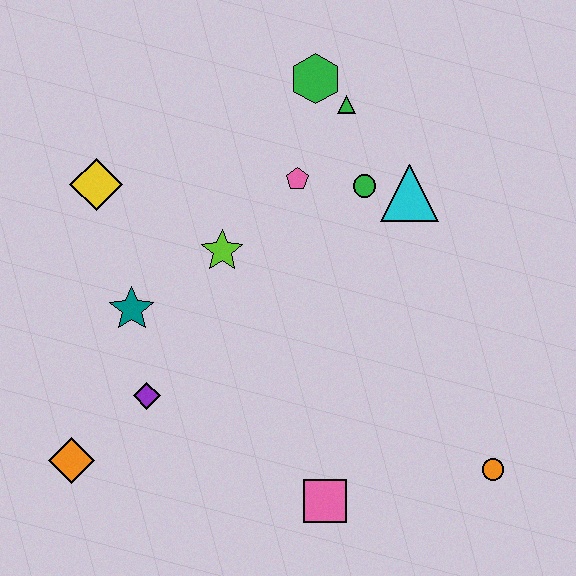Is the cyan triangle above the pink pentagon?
No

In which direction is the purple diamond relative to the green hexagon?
The purple diamond is below the green hexagon.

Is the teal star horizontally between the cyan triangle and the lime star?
No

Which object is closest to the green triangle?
The green hexagon is closest to the green triangle.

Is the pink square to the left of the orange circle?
Yes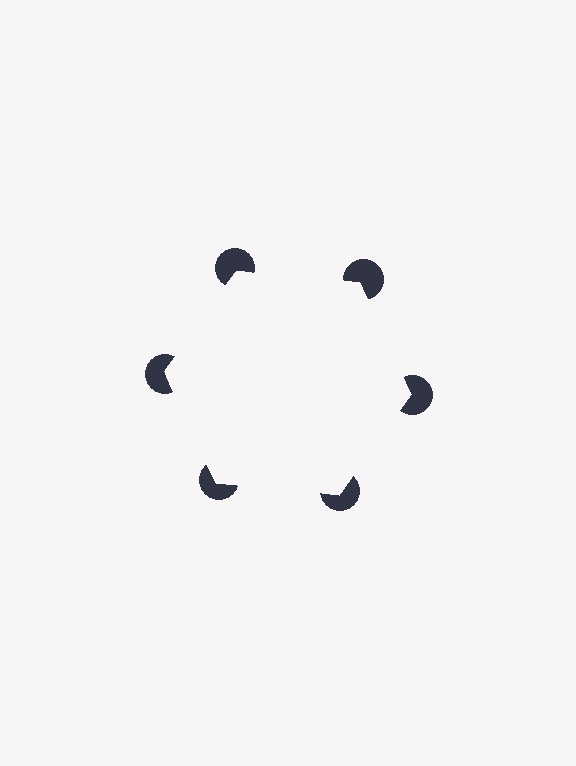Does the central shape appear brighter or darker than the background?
It typically appears slightly brighter than the background, even though no actual brightness change is drawn.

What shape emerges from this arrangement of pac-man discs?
An illusory hexagon — its edges are inferred from the aligned wedge cuts in the pac-man discs, not physically drawn.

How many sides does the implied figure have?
6 sides.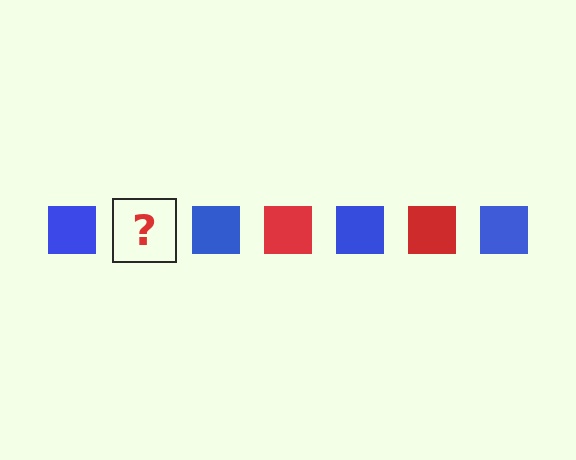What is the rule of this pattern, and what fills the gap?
The rule is that the pattern cycles through blue, red squares. The gap should be filled with a red square.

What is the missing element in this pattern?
The missing element is a red square.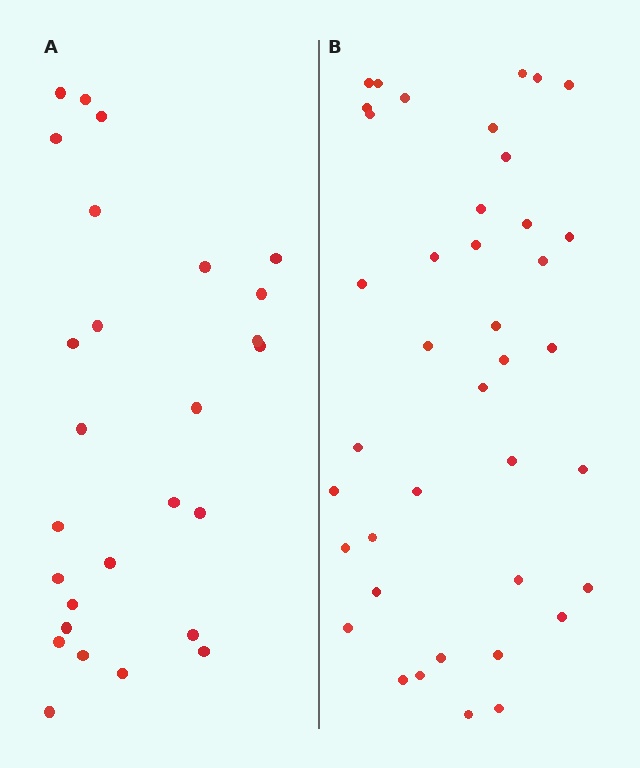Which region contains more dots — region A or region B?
Region B (the right region) has more dots.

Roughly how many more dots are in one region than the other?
Region B has approximately 15 more dots than region A.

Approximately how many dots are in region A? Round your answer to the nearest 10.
About 30 dots. (The exact count is 27, which rounds to 30.)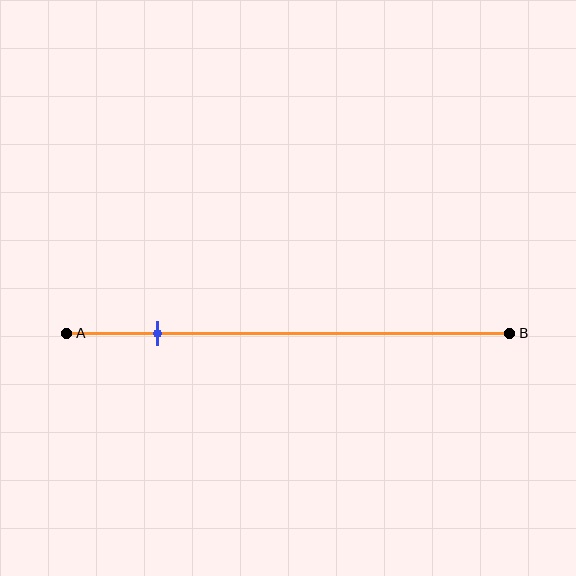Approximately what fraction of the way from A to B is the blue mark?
The blue mark is approximately 20% of the way from A to B.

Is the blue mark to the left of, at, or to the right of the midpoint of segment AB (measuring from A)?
The blue mark is to the left of the midpoint of segment AB.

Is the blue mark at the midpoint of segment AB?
No, the mark is at about 20% from A, not at the 50% midpoint.